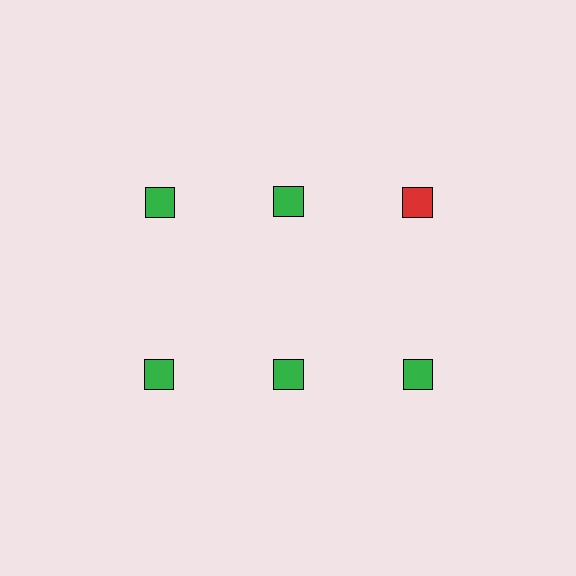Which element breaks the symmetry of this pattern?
The red square in the top row, center column breaks the symmetry. All other shapes are green squares.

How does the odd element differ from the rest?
It has a different color: red instead of green.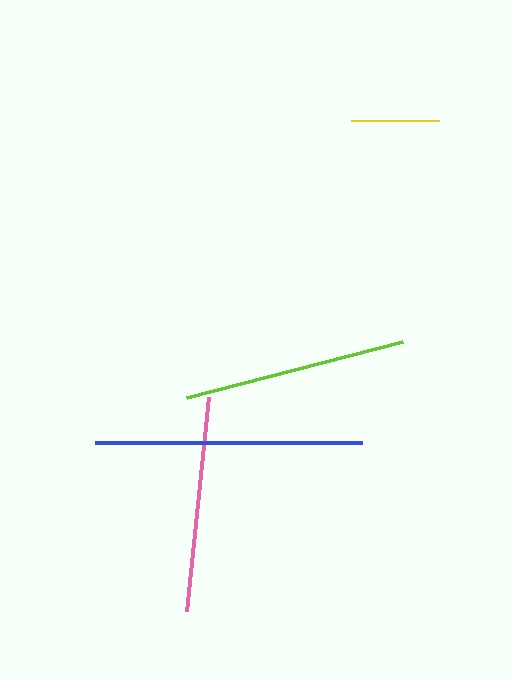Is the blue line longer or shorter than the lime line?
The blue line is longer than the lime line.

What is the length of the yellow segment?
The yellow segment is approximately 88 pixels long.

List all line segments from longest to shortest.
From longest to shortest: blue, lime, pink, yellow.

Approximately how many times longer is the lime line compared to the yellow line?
The lime line is approximately 2.5 times the length of the yellow line.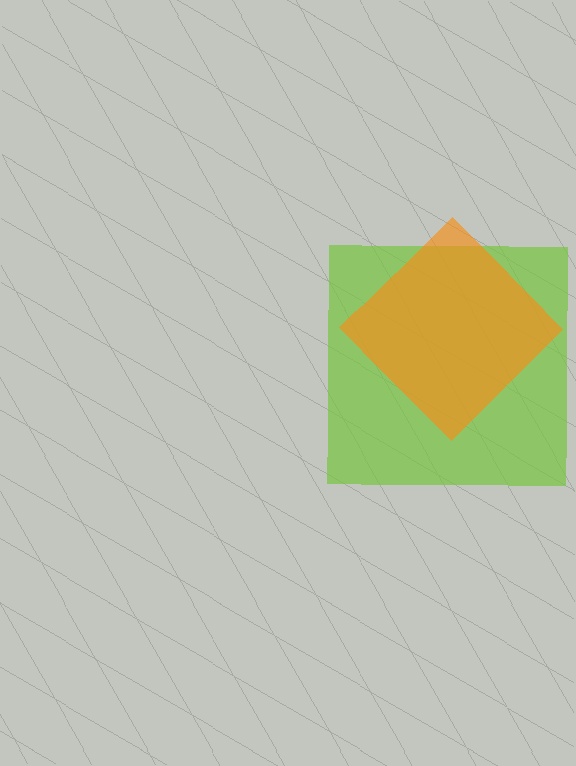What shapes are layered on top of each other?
The layered shapes are: a lime square, an orange diamond.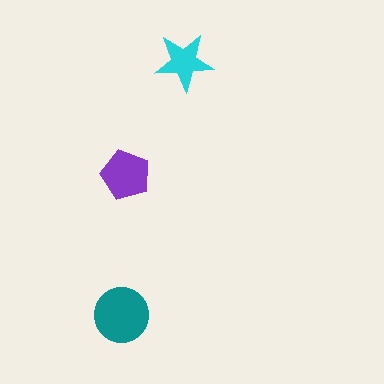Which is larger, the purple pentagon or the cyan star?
The purple pentagon.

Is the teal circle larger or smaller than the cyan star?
Larger.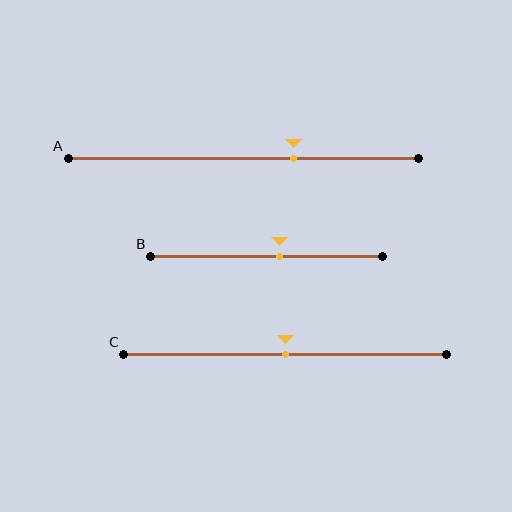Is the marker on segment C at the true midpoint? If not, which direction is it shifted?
Yes, the marker on segment C is at the true midpoint.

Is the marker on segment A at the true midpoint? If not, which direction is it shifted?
No, the marker on segment A is shifted to the right by about 14% of the segment length.